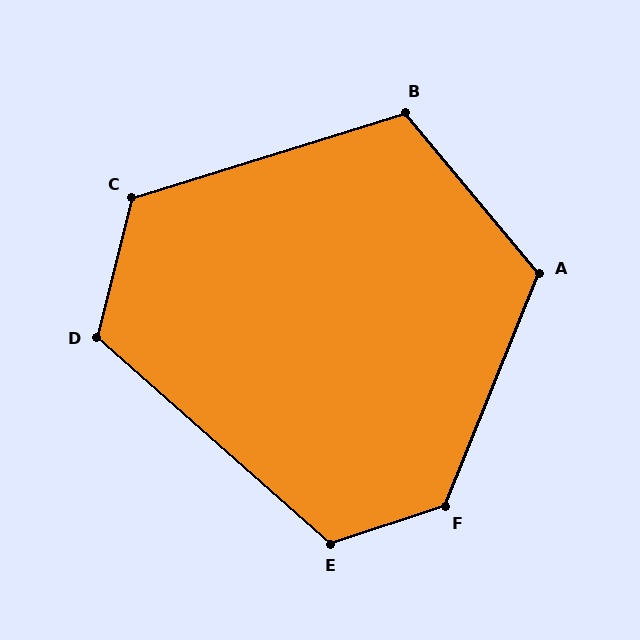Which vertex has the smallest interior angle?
B, at approximately 113 degrees.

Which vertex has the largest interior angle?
F, at approximately 130 degrees.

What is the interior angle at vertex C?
Approximately 122 degrees (obtuse).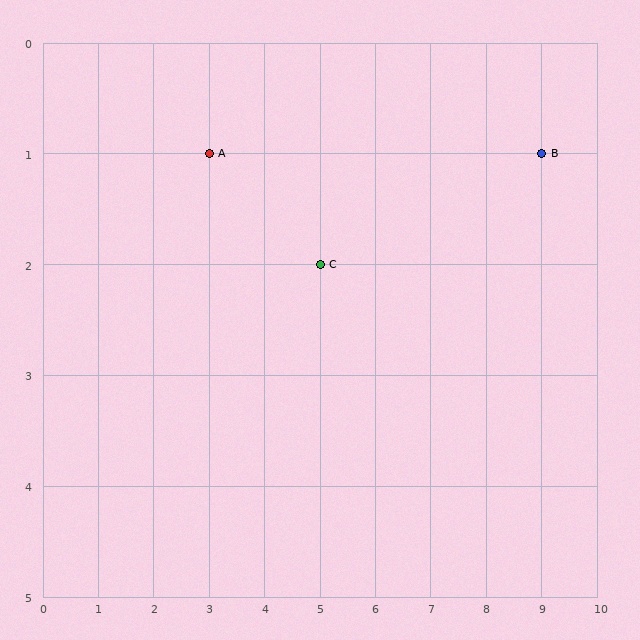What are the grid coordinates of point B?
Point B is at grid coordinates (9, 1).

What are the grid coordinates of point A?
Point A is at grid coordinates (3, 1).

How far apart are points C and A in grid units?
Points C and A are 2 columns and 1 row apart (about 2.2 grid units diagonally).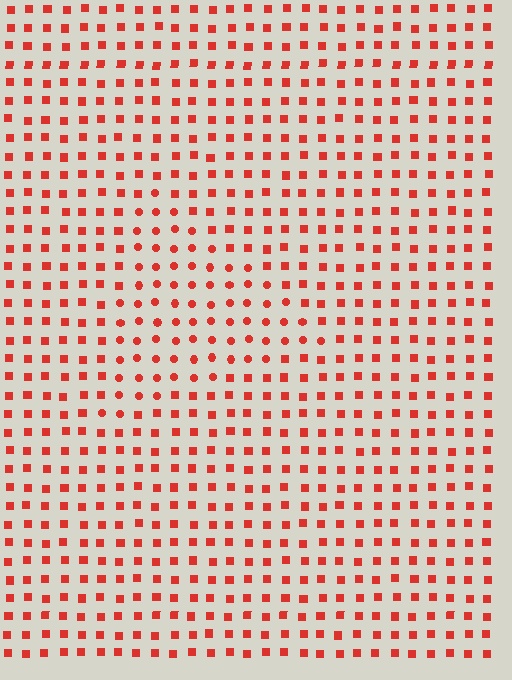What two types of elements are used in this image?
The image uses circles inside the triangle region and squares outside it.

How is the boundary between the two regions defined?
The boundary is defined by a change in element shape: circles inside vs. squares outside. All elements share the same color and spacing.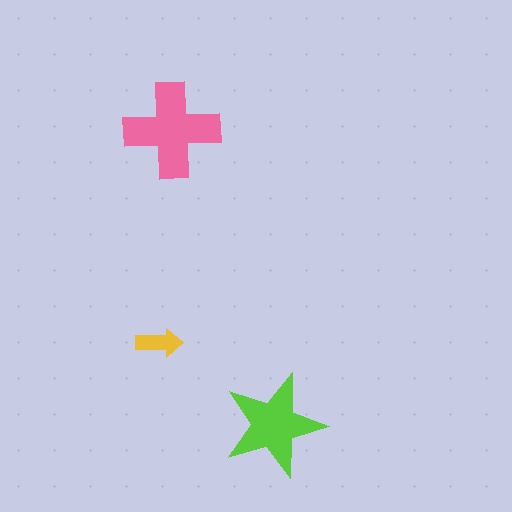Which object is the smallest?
The yellow arrow.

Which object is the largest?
The pink cross.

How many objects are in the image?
There are 3 objects in the image.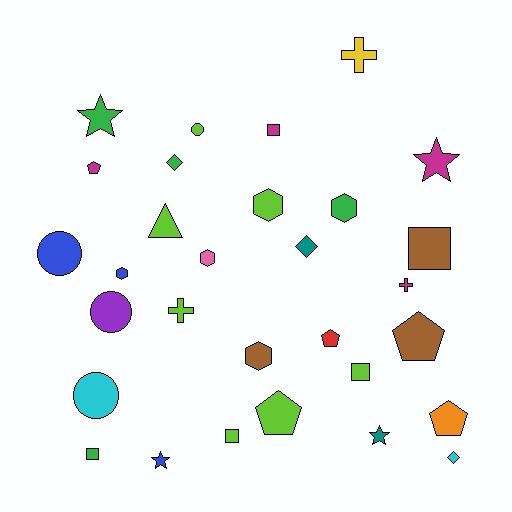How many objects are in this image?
There are 30 objects.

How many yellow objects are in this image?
There is 1 yellow object.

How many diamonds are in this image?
There are 3 diamonds.